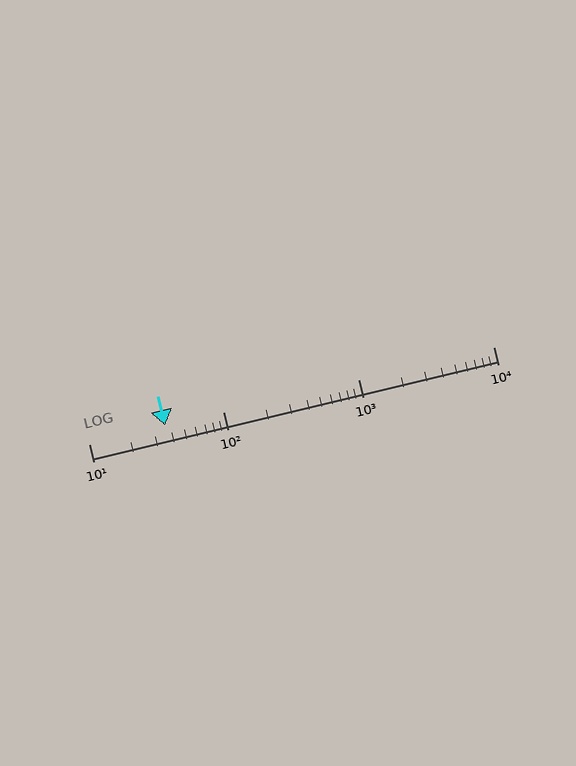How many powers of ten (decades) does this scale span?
The scale spans 3 decades, from 10 to 10000.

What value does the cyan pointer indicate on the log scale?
The pointer indicates approximately 37.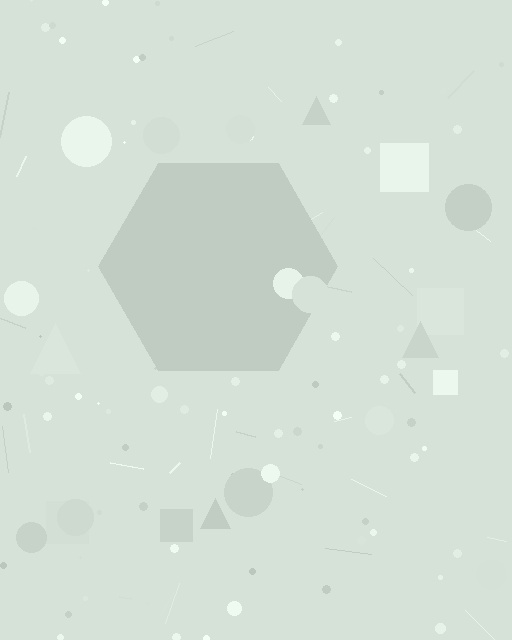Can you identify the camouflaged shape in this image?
The camouflaged shape is a hexagon.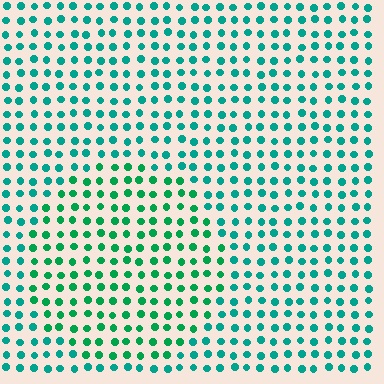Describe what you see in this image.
The image is filled with small teal elements in a uniform arrangement. A circle-shaped region is visible where the elements are tinted to a slightly different hue, forming a subtle color boundary.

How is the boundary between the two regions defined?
The boundary is defined purely by a slight shift in hue (about 25 degrees). Spacing, size, and orientation are identical on both sides.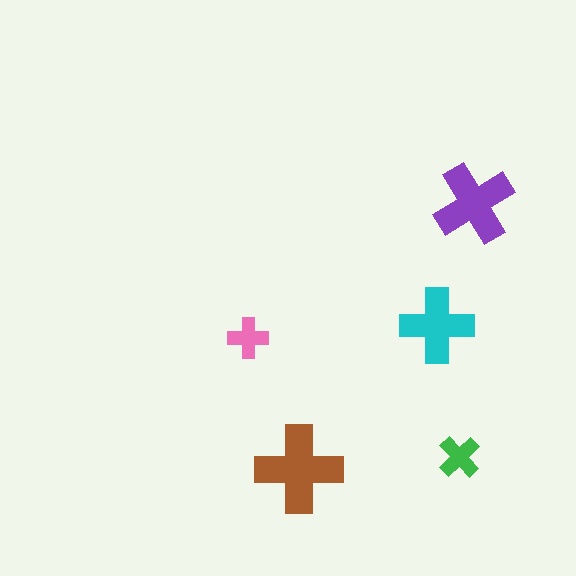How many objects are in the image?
There are 5 objects in the image.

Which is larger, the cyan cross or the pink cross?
The cyan one.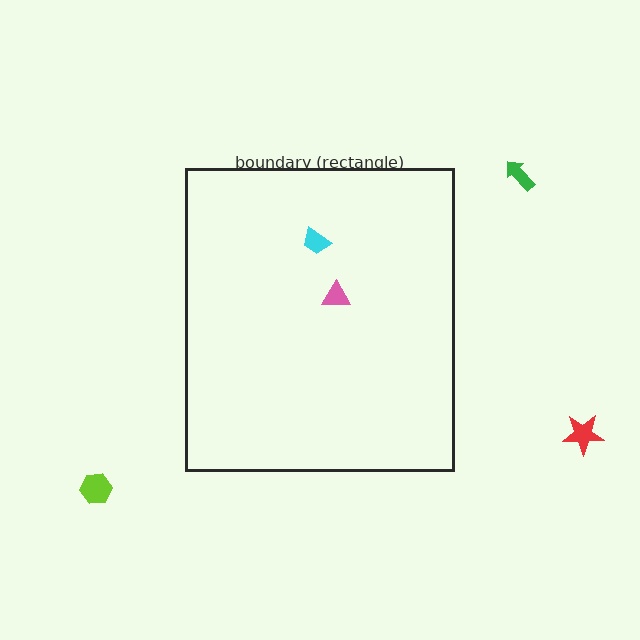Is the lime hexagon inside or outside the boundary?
Outside.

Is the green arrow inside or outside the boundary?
Outside.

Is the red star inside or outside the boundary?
Outside.